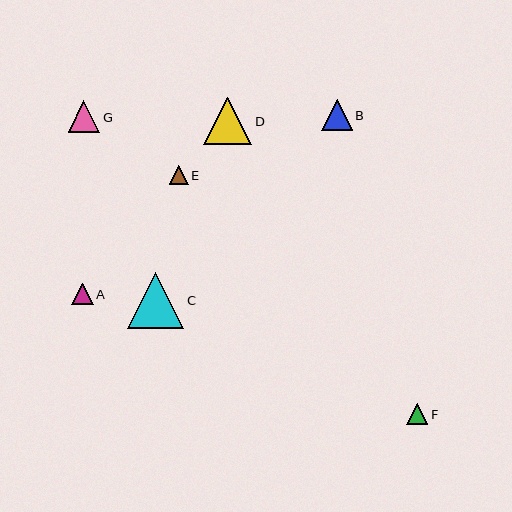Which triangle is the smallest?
Triangle E is the smallest with a size of approximately 19 pixels.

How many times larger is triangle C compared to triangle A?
Triangle C is approximately 2.6 times the size of triangle A.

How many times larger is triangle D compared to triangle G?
Triangle D is approximately 1.5 times the size of triangle G.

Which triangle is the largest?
Triangle C is the largest with a size of approximately 56 pixels.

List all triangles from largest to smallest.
From largest to smallest: C, D, G, B, A, F, E.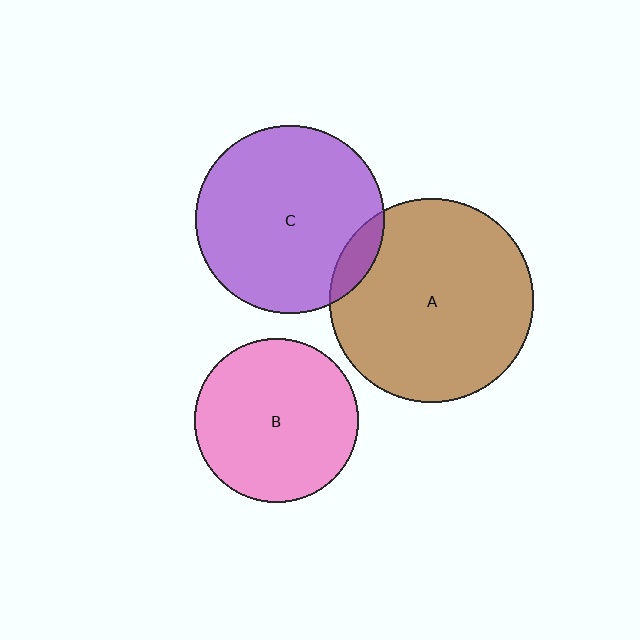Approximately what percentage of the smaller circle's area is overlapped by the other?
Approximately 10%.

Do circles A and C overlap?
Yes.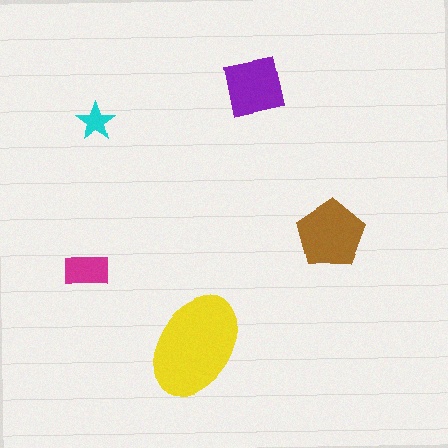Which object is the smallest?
The cyan star.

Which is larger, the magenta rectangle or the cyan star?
The magenta rectangle.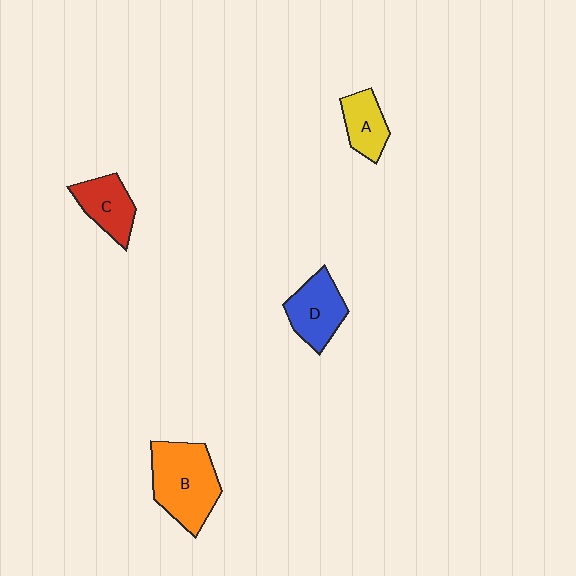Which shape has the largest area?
Shape B (orange).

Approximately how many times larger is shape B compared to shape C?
Approximately 1.7 times.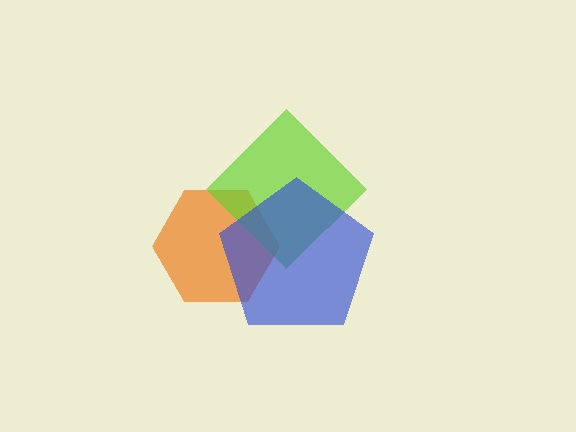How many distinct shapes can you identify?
There are 3 distinct shapes: an orange hexagon, a lime diamond, a blue pentagon.